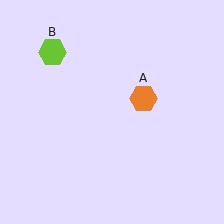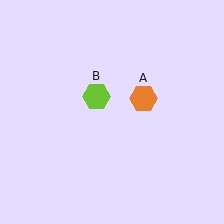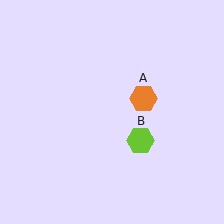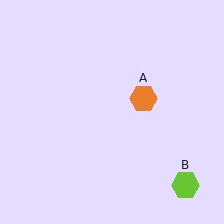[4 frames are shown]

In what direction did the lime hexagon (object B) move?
The lime hexagon (object B) moved down and to the right.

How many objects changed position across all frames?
1 object changed position: lime hexagon (object B).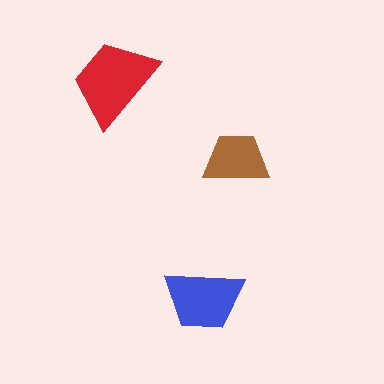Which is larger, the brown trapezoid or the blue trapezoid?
The blue one.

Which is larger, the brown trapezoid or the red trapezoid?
The red one.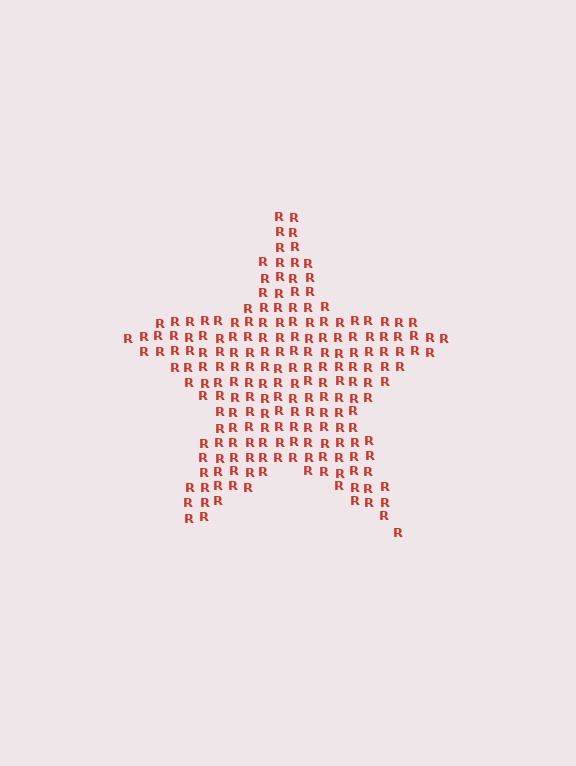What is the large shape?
The large shape is a star.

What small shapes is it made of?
It is made of small letter R's.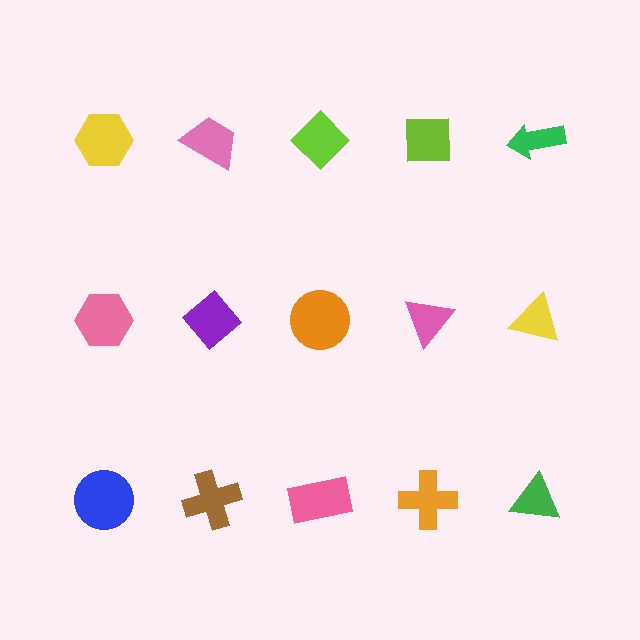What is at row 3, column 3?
A pink rectangle.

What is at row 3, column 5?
A green triangle.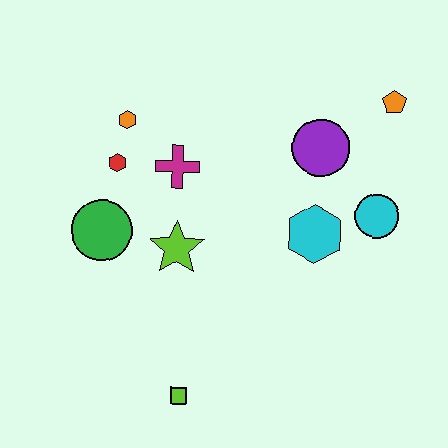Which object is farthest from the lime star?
The orange pentagon is farthest from the lime star.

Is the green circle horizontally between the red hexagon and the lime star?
No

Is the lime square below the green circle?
Yes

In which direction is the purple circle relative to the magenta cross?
The purple circle is to the right of the magenta cross.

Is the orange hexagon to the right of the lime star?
No